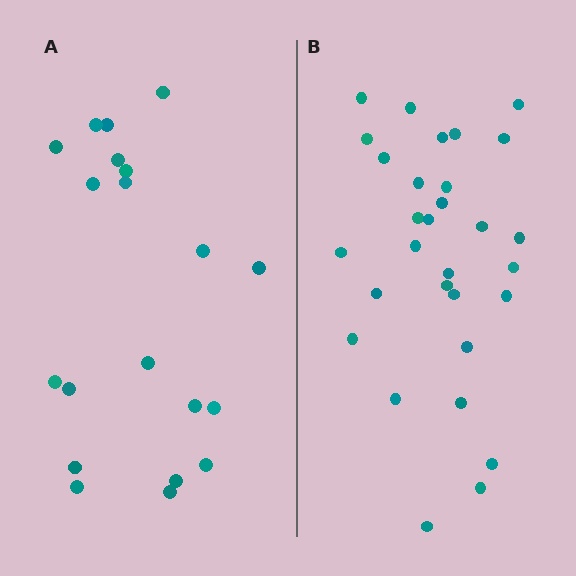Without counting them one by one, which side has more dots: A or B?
Region B (the right region) has more dots.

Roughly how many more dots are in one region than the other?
Region B has roughly 10 or so more dots than region A.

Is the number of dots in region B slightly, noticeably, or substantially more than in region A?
Region B has substantially more. The ratio is roughly 1.5 to 1.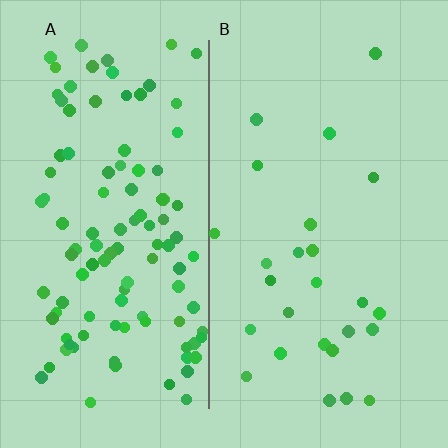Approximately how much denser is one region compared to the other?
Approximately 4.2× — region A over region B.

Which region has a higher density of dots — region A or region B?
A (the left).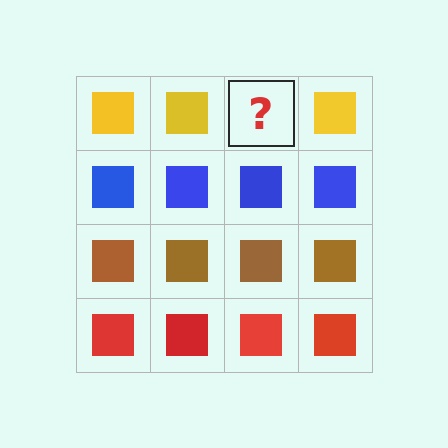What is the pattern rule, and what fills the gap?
The rule is that each row has a consistent color. The gap should be filled with a yellow square.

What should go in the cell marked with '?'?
The missing cell should contain a yellow square.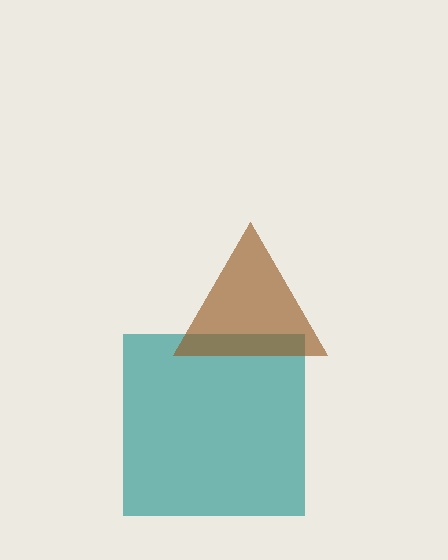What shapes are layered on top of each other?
The layered shapes are: a teal square, a brown triangle.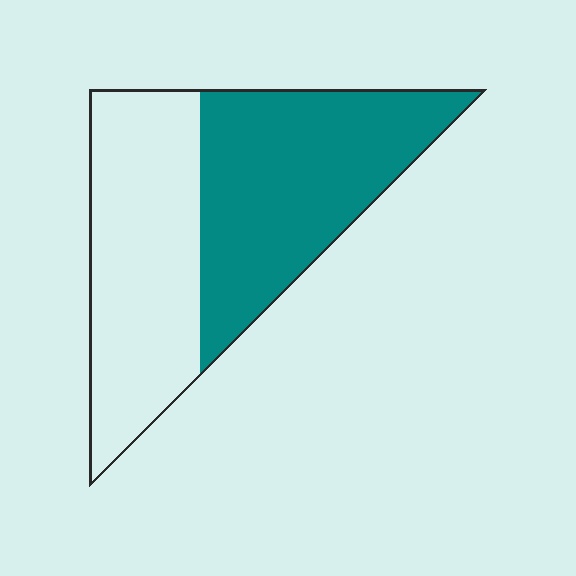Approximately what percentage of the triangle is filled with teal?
Approximately 50%.